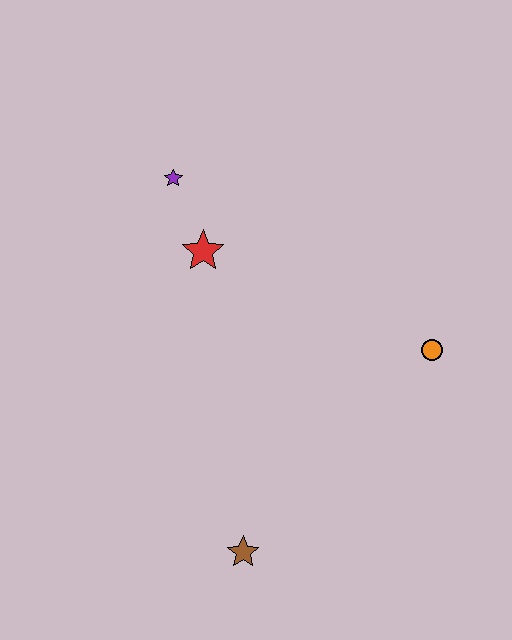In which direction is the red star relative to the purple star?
The red star is below the purple star.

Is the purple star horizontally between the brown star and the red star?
No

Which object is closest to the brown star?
The orange circle is closest to the brown star.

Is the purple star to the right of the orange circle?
No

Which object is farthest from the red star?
The brown star is farthest from the red star.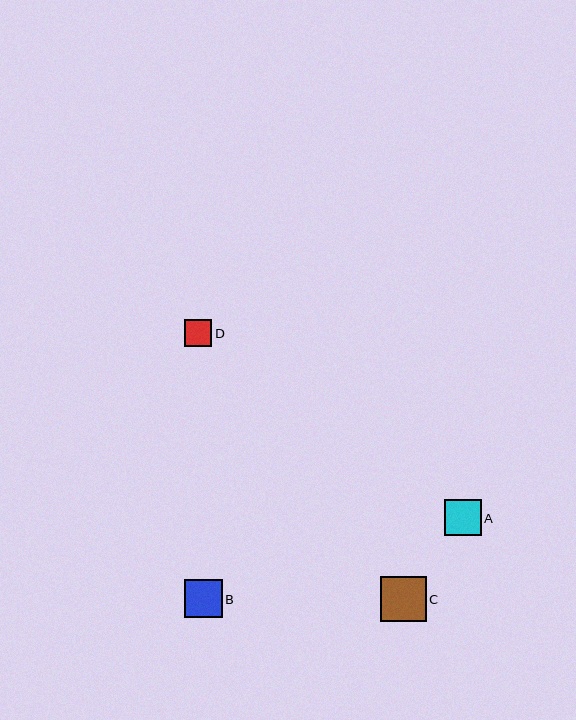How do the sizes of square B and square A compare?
Square B and square A are approximately the same size.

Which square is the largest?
Square C is the largest with a size of approximately 45 pixels.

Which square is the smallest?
Square D is the smallest with a size of approximately 27 pixels.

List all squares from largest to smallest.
From largest to smallest: C, B, A, D.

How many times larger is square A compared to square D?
Square A is approximately 1.3 times the size of square D.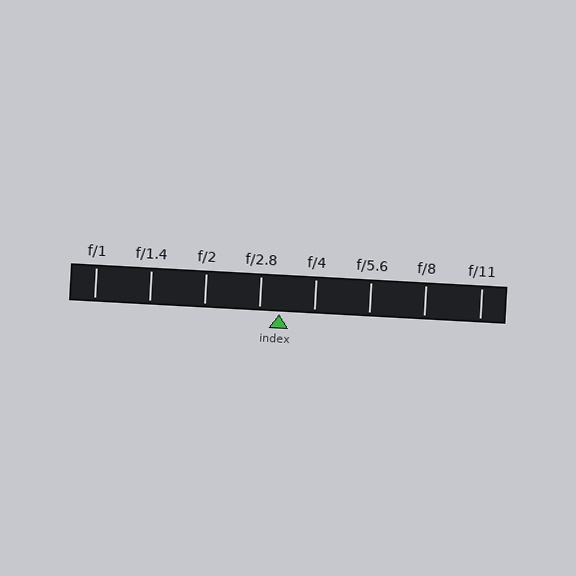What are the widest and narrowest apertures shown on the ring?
The widest aperture shown is f/1 and the narrowest is f/11.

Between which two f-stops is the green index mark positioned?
The index mark is between f/2.8 and f/4.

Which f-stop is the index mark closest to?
The index mark is closest to f/2.8.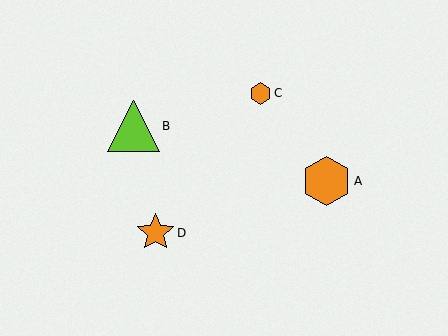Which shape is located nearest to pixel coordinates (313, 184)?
The orange hexagon (labeled A) at (326, 181) is nearest to that location.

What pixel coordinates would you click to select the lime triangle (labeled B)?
Click at (134, 126) to select the lime triangle B.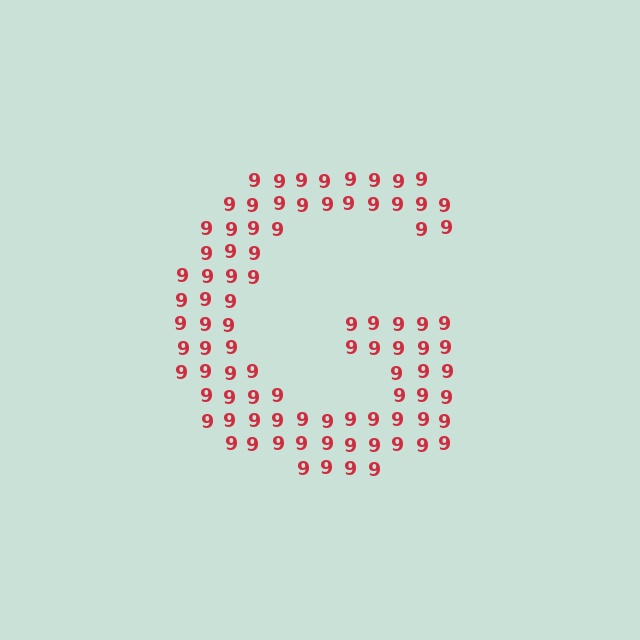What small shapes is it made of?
It is made of small digit 9's.